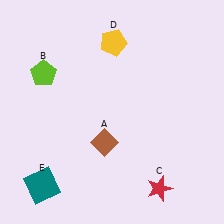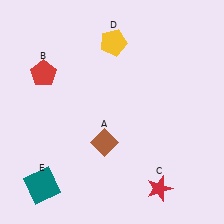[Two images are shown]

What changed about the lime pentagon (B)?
In Image 1, B is lime. In Image 2, it changed to red.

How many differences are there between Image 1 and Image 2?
There is 1 difference between the two images.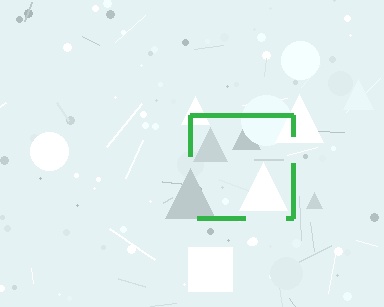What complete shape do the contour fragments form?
The contour fragments form a square.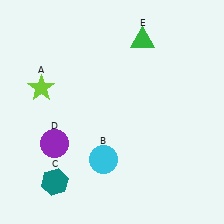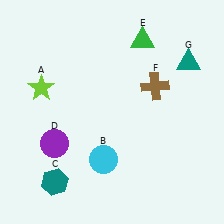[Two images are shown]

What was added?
A brown cross (F), a teal triangle (G) were added in Image 2.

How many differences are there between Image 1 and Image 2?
There are 2 differences between the two images.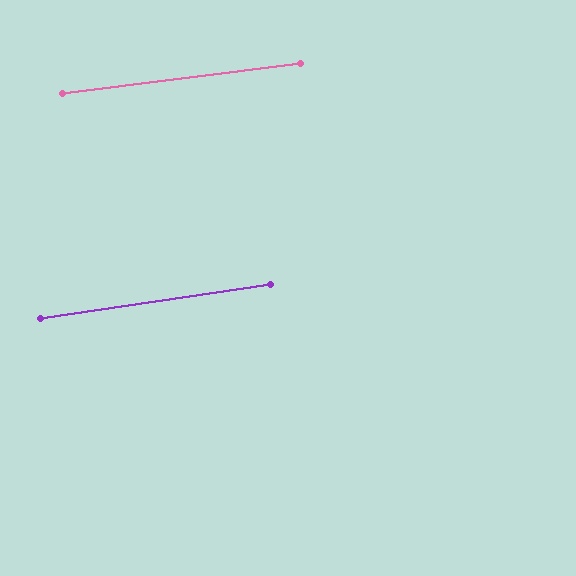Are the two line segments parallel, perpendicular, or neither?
Parallel — their directions differ by only 1.3°.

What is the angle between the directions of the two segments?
Approximately 1 degree.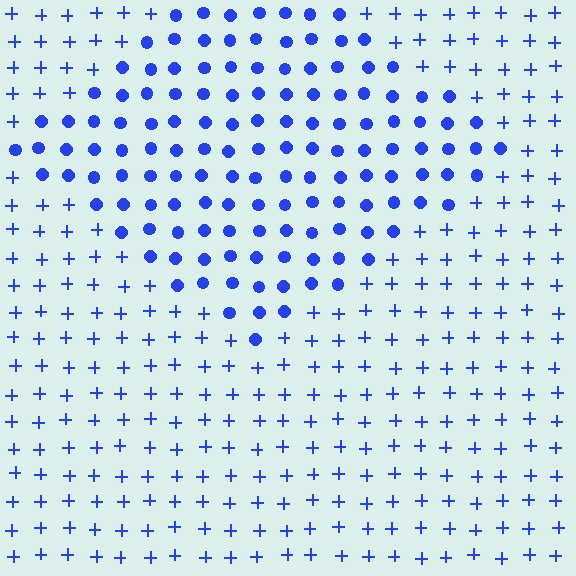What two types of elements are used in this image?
The image uses circles inside the diamond region and plus signs outside it.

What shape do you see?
I see a diamond.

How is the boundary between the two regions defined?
The boundary is defined by a change in element shape: circles inside vs. plus signs outside. All elements share the same color and spacing.